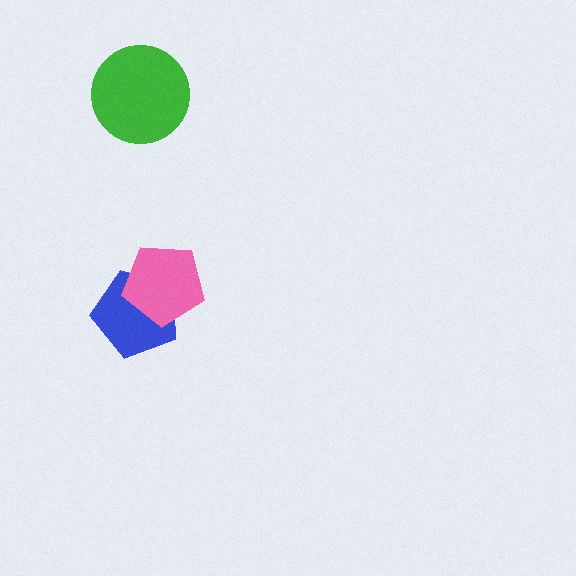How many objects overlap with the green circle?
0 objects overlap with the green circle.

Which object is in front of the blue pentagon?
The pink pentagon is in front of the blue pentagon.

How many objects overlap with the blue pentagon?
1 object overlaps with the blue pentagon.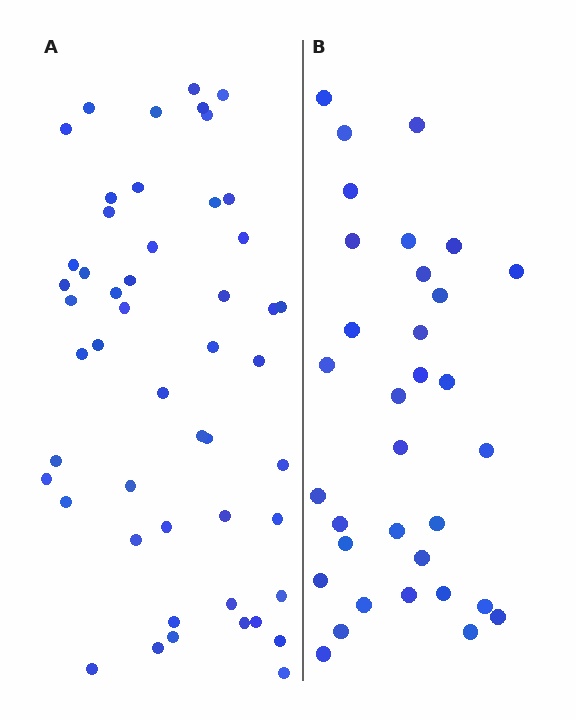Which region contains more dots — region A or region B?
Region A (the left region) has more dots.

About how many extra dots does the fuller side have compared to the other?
Region A has approximately 15 more dots than region B.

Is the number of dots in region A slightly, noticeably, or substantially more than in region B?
Region A has substantially more. The ratio is roughly 1.5 to 1.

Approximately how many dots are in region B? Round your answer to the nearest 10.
About 30 dots. (The exact count is 33, which rounds to 30.)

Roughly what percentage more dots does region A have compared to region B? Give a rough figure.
About 50% more.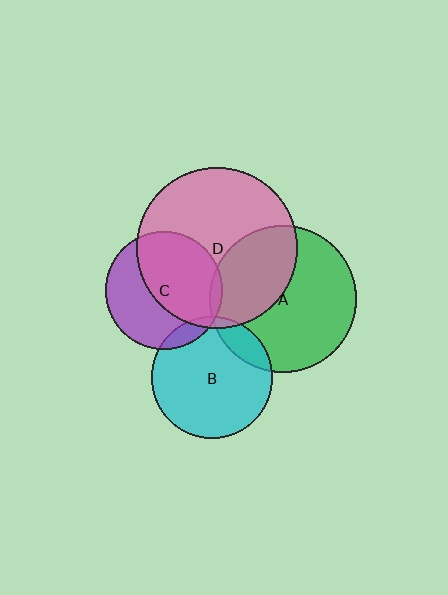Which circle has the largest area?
Circle D (pink).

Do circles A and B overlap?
Yes.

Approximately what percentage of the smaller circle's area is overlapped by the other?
Approximately 15%.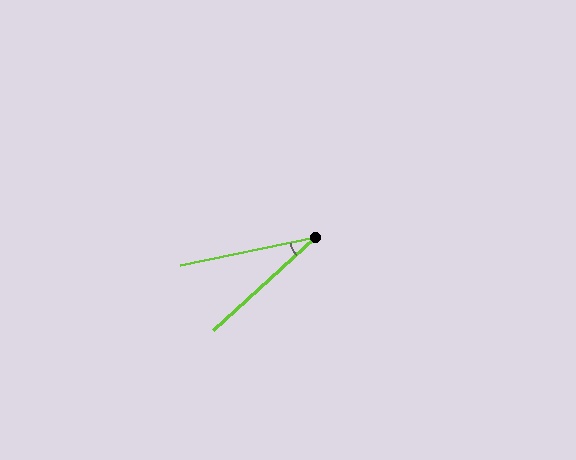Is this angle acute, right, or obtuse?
It is acute.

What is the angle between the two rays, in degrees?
Approximately 31 degrees.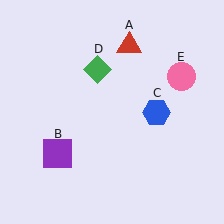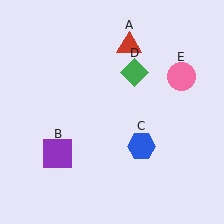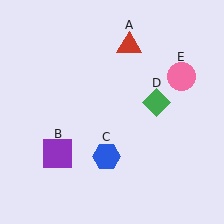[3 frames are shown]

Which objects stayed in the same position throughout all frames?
Red triangle (object A) and purple square (object B) and pink circle (object E) remained stationary.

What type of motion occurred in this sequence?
The blue hexagon (object C), green diamond (object D) rotated clockwise around the center of the scene.